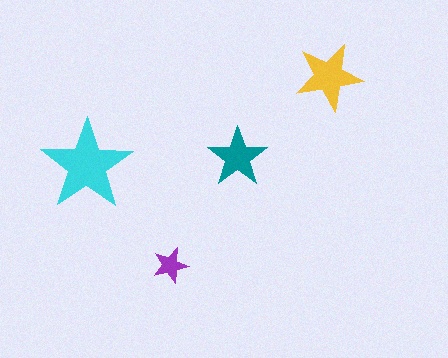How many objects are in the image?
There are 4 objects in the image.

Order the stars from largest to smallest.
the cyan one, the yellow one, the teal one, the purple one.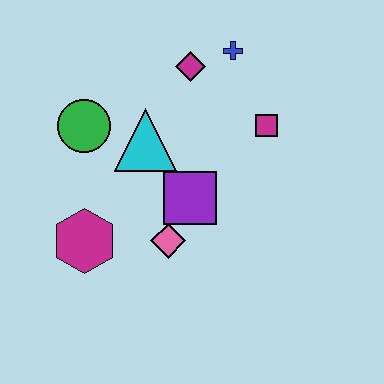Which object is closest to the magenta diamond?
The blue cross is closest to the magenta diamond.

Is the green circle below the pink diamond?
No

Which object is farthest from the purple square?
The blue cross is farthest from the purple square.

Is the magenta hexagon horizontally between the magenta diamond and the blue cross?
No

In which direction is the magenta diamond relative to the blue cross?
The magenta diamond is to the left of the blue cross.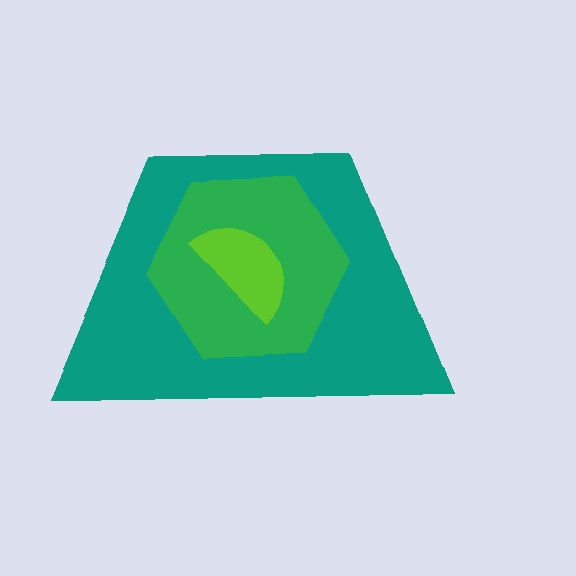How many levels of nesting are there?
3.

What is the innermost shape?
The lime semicircle.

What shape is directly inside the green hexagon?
The lime semicircle.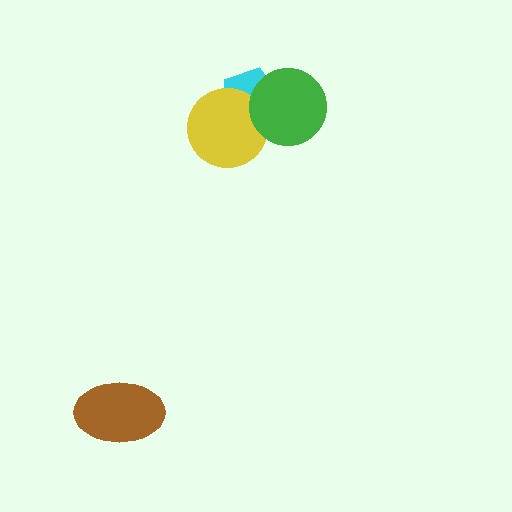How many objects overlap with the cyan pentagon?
2 objects overlap with the cyan pentagon.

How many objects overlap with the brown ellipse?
0 objects overlap with the brown ellipse.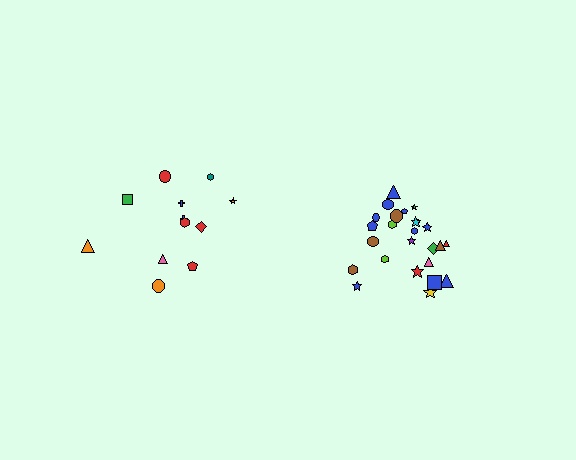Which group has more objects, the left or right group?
The right group.